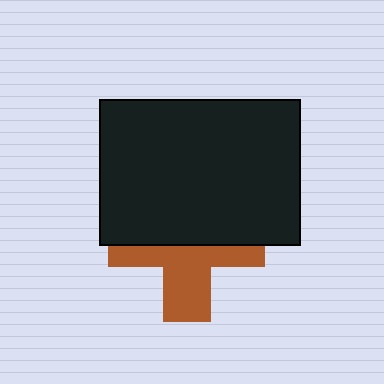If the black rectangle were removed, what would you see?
You would see the complete brown cross.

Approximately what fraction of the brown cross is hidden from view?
Roughly 53% of the brown cross is hidden behind the black rectangle.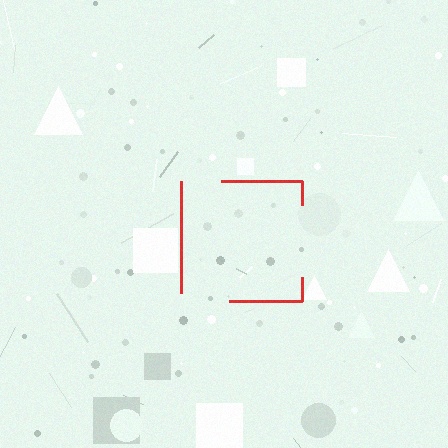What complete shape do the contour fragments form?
The contour fragments form a square.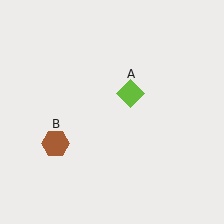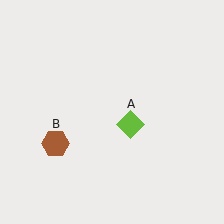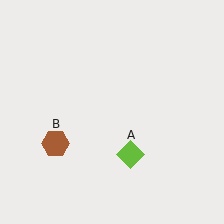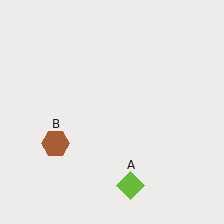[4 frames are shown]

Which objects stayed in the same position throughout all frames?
Brown hexagon (object B) remained stationary.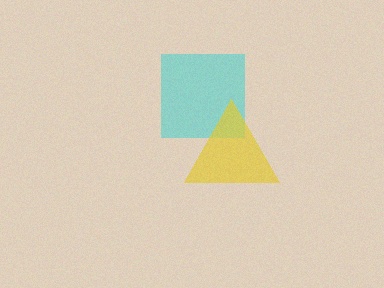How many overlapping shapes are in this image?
There are 2 overlapping shapes in the image.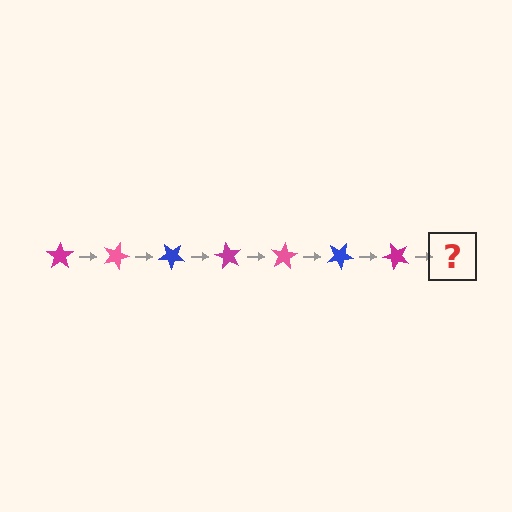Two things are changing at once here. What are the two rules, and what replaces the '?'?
The two rules are that it rotates 20 degrees each step and the color cycles through magenta, pink, and blue. The '?' should be a pink star, rotated 140 degrees from the start.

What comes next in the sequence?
The next element should be a pink star, rotated 140 degrees from the start.